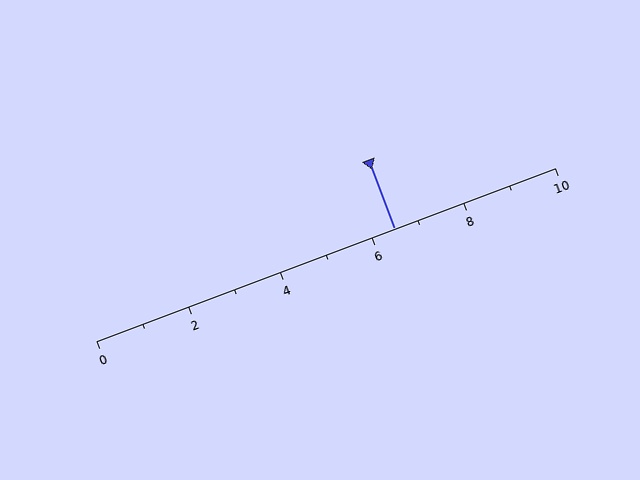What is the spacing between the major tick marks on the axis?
The major ticks are spaced 2 apart.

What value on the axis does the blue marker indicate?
The marker indicates approximately 6.5.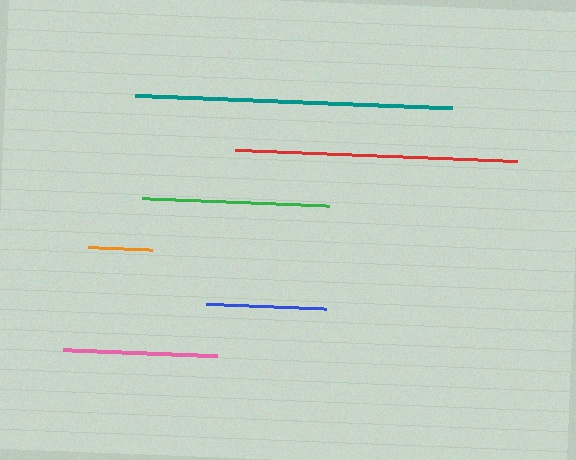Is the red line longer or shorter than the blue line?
The red line is longer than the blue line.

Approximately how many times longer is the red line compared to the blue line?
The red line is approximately 2.3 times the length of the blue line.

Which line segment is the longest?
The teal line is the longest at approximately 317 pixels.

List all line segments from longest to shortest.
From longest to shortest: teal, red, green, pink, blue, orange.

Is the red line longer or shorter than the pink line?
The red line is longer than the pink line.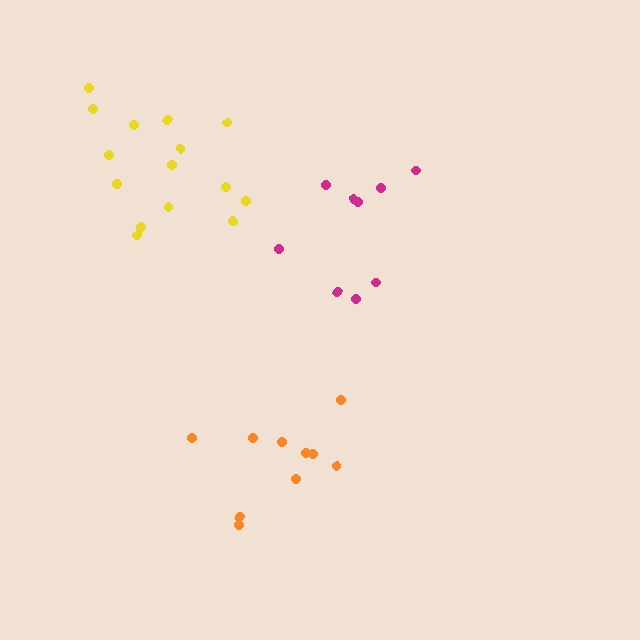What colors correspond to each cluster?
The clusters are colored: magenta, orange, yellow.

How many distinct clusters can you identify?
There are 3 distinct clusters.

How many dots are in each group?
Group 1: 9 dots, Group 2: 10 dots, Group 3: 15 dots (34 total).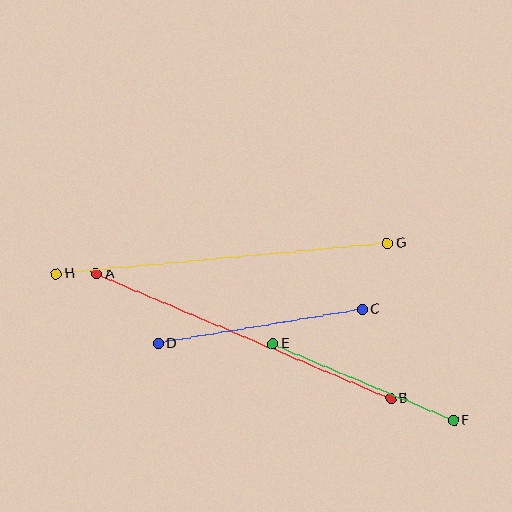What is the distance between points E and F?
The distance is approximately 196 pixels.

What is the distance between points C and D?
The distance is approximately 206 pixels.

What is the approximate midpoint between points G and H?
The midpoint is at approximately (222, 258) pixels.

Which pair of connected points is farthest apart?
Points G and H are farthest apart.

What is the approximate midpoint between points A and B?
The midpoint is at approximately (244, 336) pixels.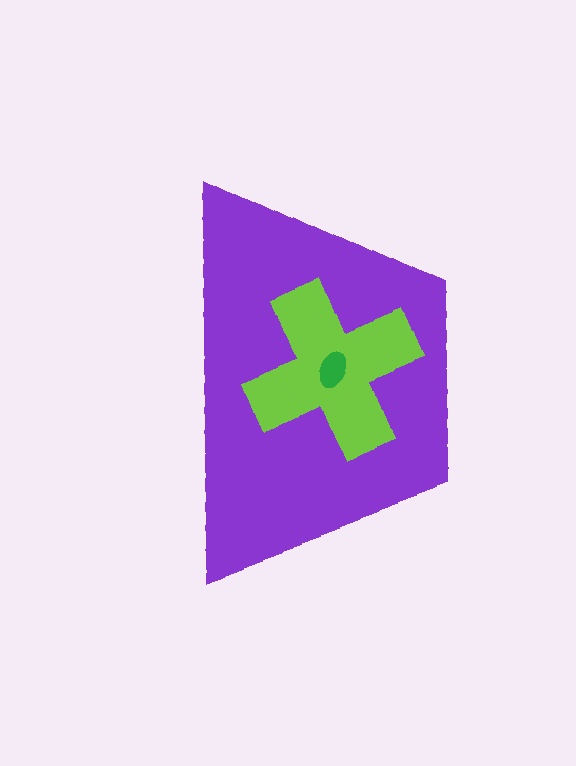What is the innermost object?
The green ellipse.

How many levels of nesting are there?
3.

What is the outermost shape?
The purple trapezoid.